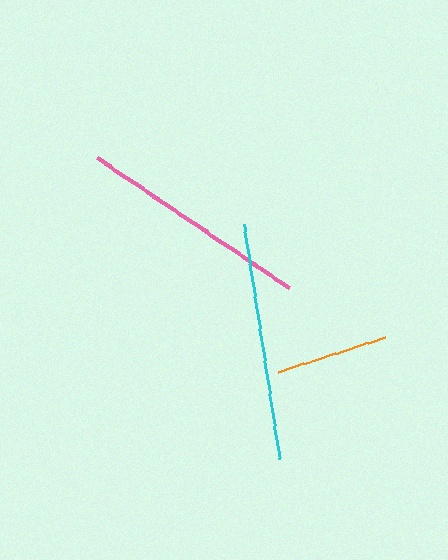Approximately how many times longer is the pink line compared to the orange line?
The pink line is approximately 2.0 times the length of the orange line.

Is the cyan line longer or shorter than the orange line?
The cyan line is longer than the orange line.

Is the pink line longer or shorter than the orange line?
The pink line is longer than the orange line.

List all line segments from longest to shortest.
From longest to shortest: cyan, pink, orange.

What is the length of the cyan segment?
The cyan segment is approximately 238 pixels long.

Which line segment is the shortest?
The orange line is the shortest at approximately 114 pixels.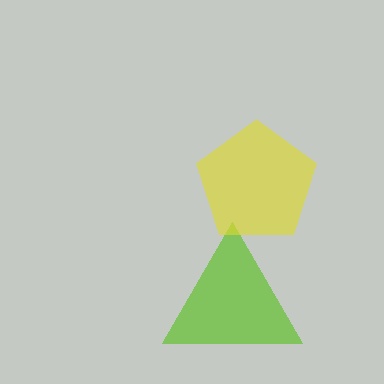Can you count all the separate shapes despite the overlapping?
Yes, there are 2 separate shapes.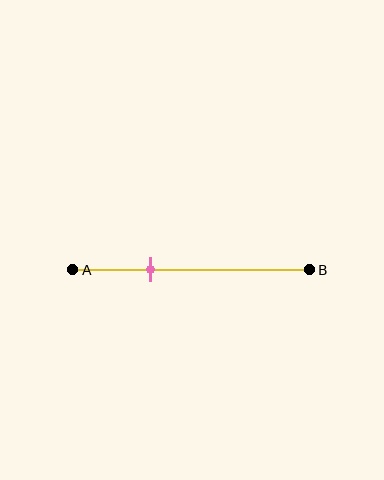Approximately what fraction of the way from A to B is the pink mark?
The pink mark is approximately 35% of the way from A to B.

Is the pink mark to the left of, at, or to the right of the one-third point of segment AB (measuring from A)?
The pink mark is approximately at the one-third point of segment AB.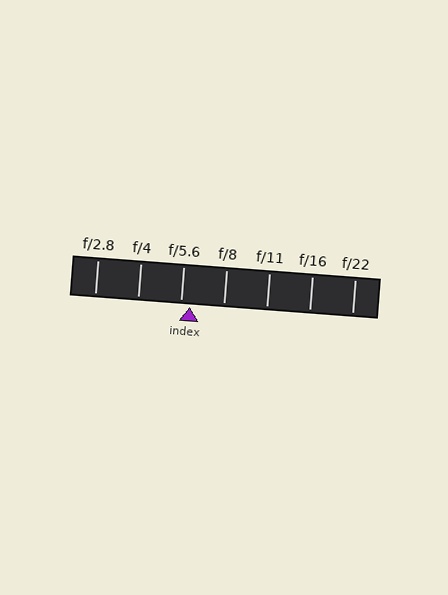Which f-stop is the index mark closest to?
The index mark is closest to f/5.6.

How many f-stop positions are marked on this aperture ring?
There are 7 f-stop positions marked.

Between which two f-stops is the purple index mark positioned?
The index mark is between f/5.6 and f/8.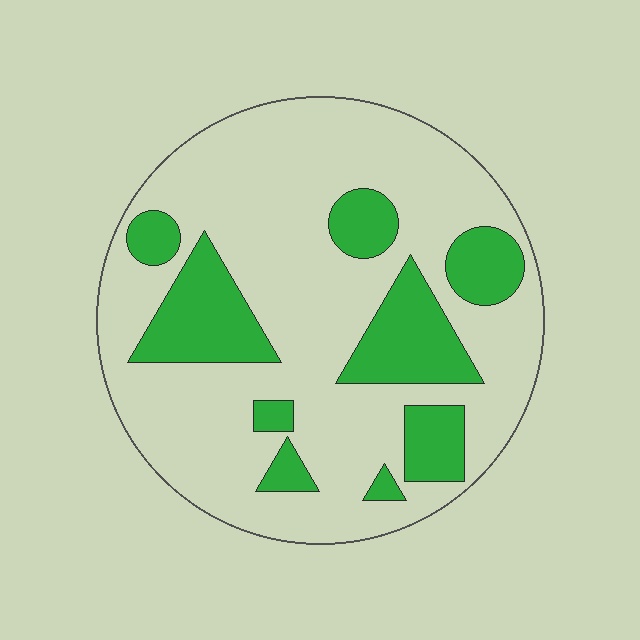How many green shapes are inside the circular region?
9.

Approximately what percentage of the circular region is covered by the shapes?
Approximately 25%.